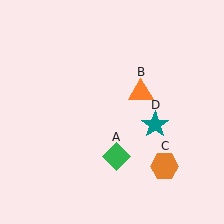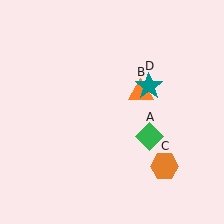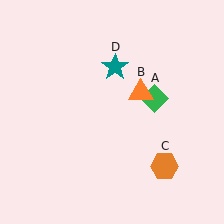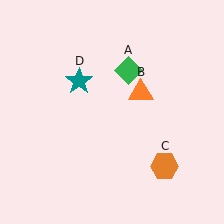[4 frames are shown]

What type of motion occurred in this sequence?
The green diamond (object A), teal star (object D) rotated counterclockwise around the center of the scene.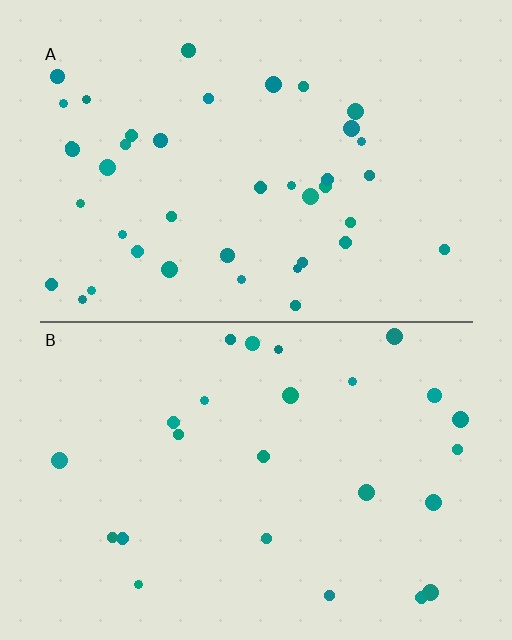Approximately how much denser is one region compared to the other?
Approximately 1.6× — region A over region B.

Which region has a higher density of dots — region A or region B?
A (the top).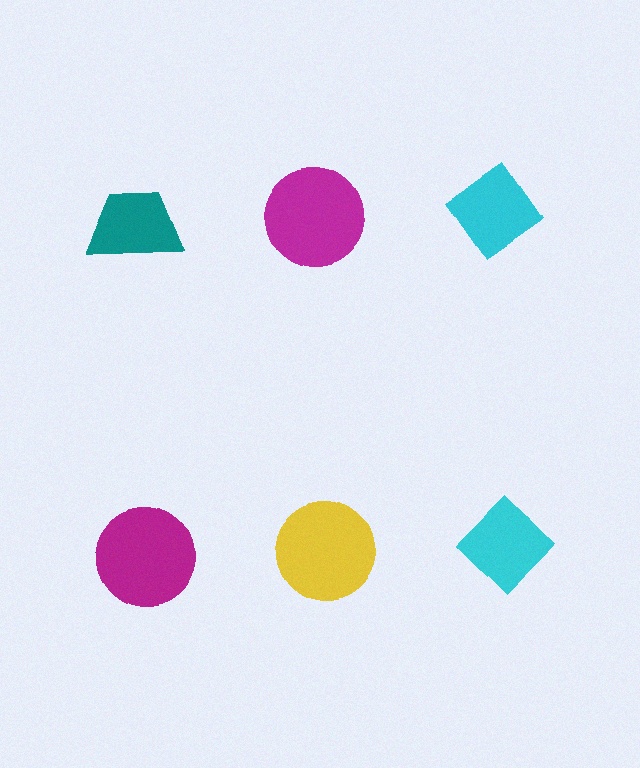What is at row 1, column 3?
A cyan diamond.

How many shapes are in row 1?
3 shapes.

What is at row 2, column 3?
A cyan diamond.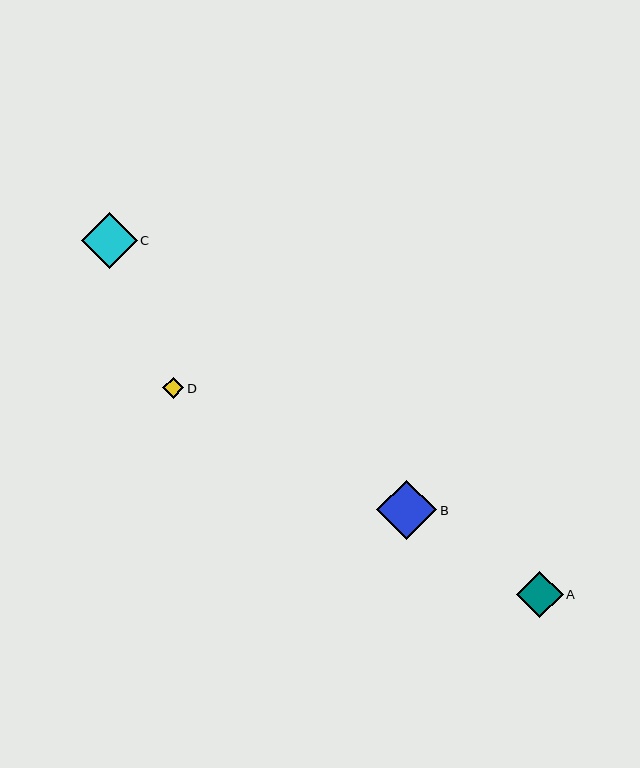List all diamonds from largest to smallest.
From largest to smallest: B, C, A, D.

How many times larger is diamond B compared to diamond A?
Diamond B is approximately 1.3 times the size of diamond A.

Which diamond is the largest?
Diamond B is the largest with a size of approximately 60 pixels.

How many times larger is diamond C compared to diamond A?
Diamond C is approximately 1.2 times the size of diamond A.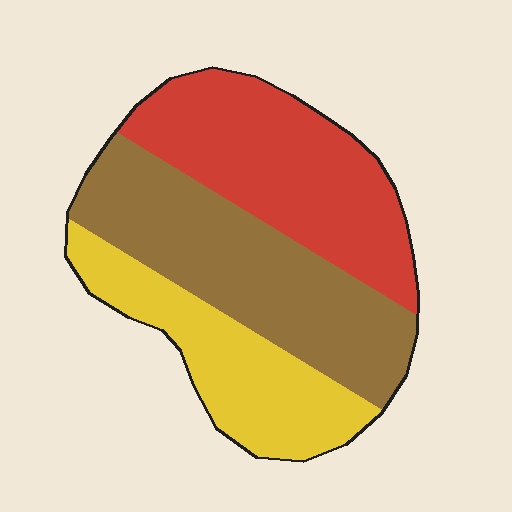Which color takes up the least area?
Yellow, at roughly 25%.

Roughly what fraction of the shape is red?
Red covers around 35% of the shape.